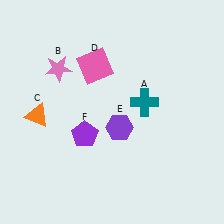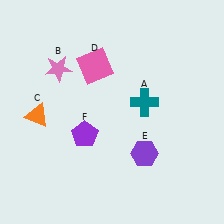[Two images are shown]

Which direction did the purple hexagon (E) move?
The purple hexagon (E) moved down.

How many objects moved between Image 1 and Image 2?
1 object moved between the two images.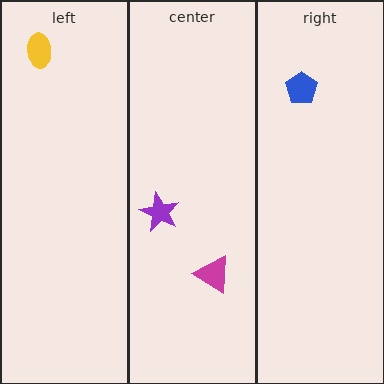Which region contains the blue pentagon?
The right region.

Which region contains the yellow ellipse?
The left region.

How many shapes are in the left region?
1.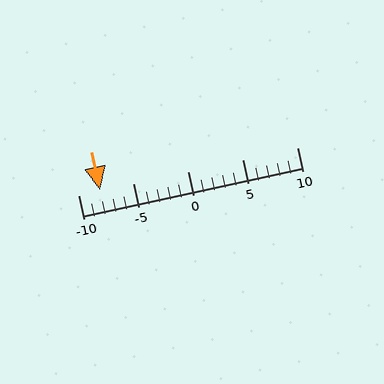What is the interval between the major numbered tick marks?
The major tick marks are spaced 5 units apart.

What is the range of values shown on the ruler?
The ruler shows values from -10 to 10.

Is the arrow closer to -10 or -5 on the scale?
The arrow is closer to -10.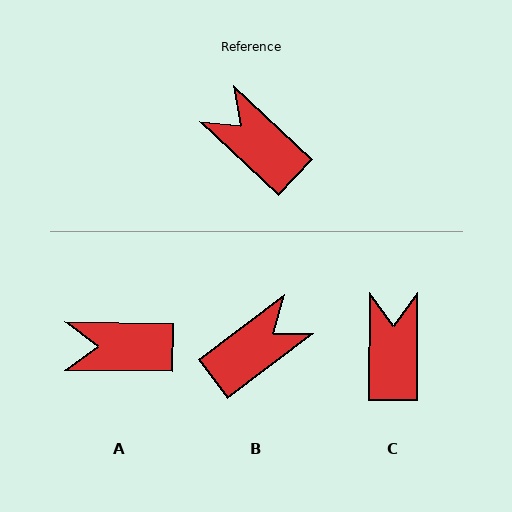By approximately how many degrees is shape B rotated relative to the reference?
Approximately 100 degrees clockwise.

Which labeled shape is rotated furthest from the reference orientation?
B, about 100 degrees away.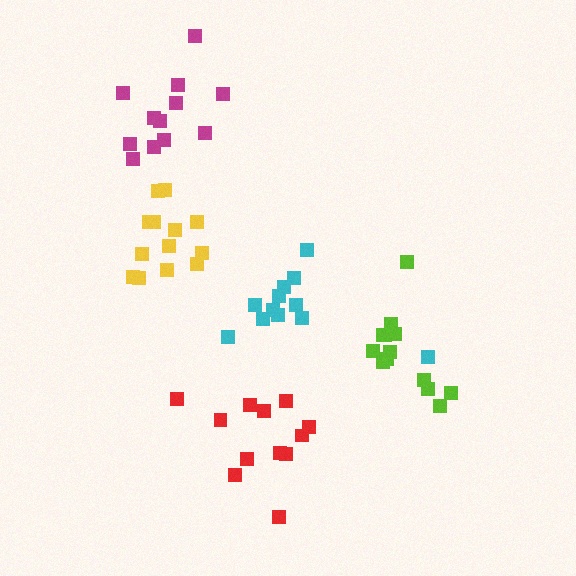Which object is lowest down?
The red cluster is bottommost.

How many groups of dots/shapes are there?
There are 5 groups.